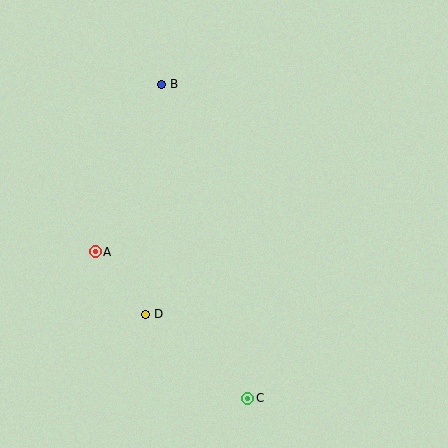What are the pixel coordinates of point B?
Point B is at (162, 84).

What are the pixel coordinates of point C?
Point C is at (248, 398).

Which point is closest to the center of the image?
Point D at (146, 314) is closest to the center.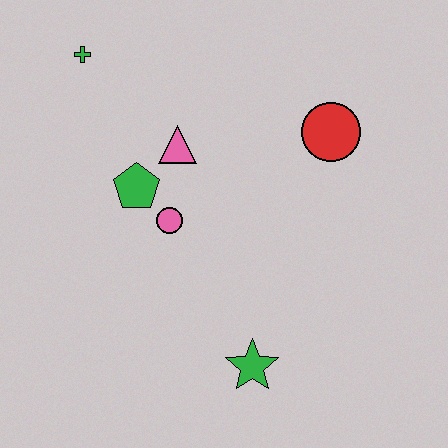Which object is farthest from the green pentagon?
The green star is farthest from the green pentagon.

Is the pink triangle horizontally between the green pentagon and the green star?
Yes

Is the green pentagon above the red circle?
No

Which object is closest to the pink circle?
The green pentagon is closest to the pink circle.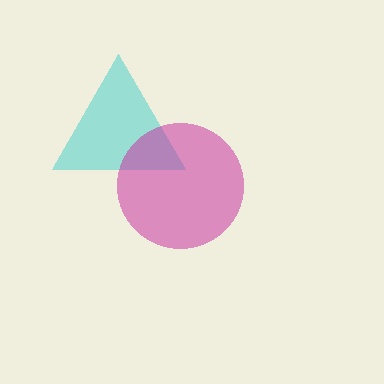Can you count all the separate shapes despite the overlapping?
Yes, there are 2 separate shapes.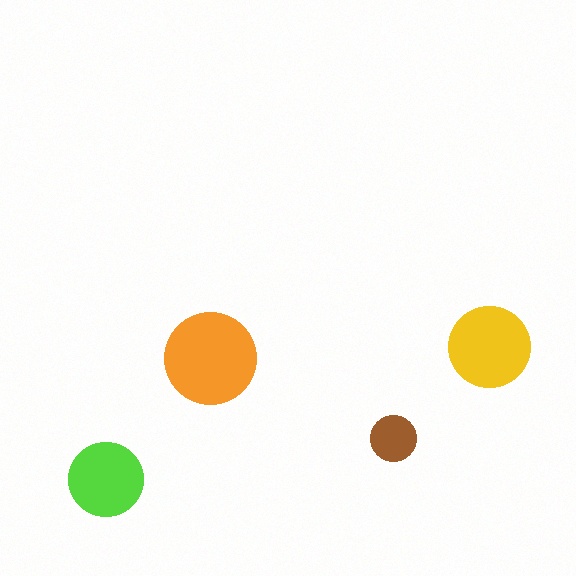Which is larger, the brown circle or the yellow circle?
The yellow one.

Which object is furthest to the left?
The lime circle is leftmost.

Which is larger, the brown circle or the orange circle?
The orange one.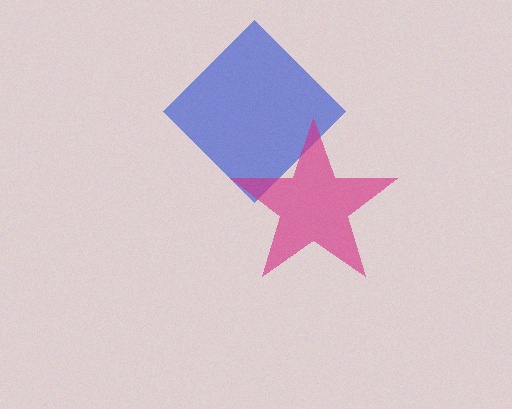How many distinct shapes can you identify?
There are 2 distinct shapes: a blue diamond, a magenta star.